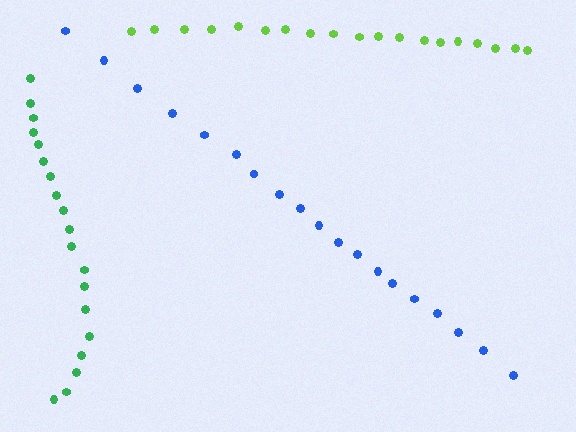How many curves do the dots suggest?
There are 3 distinct paths.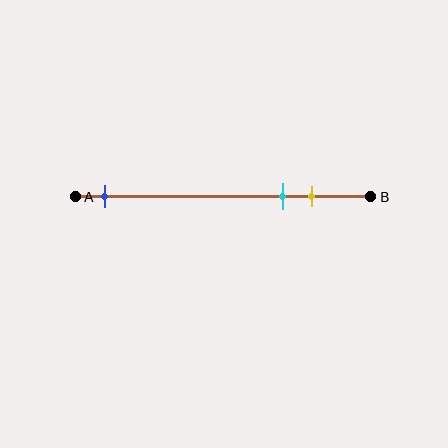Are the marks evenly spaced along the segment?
No, the marks are not evenly spaced.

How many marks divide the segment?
There are 3 marks dividing the segment.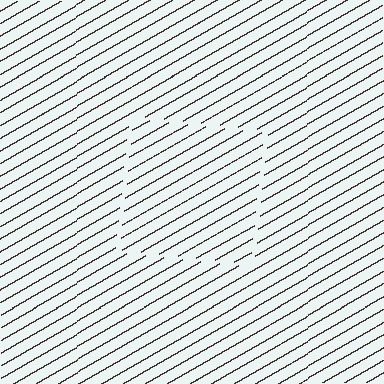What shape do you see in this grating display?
An illusory square. The interior of the shape contains the same grating, shifted by half a period — the contour is defined by the phase discontinuity where line-ends from the inner and outer gratings abut.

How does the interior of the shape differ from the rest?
The interior of the shape contains the same grating, shifted by half a period — the contour is defined by the phase discontinuity where line-ends from the inner and outer gratings abut.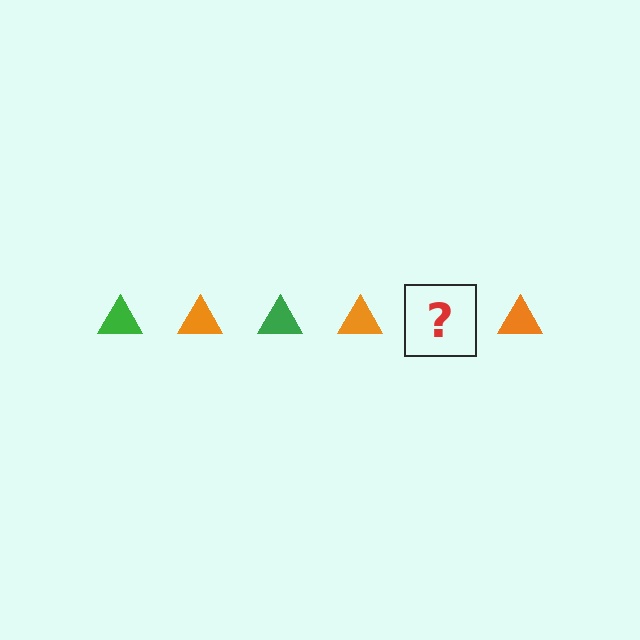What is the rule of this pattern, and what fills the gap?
The rule is that the pattern cycles through green, orange triangles. The gap should be filled with a green triangle.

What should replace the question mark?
The question mark should be replaced with a green triangle.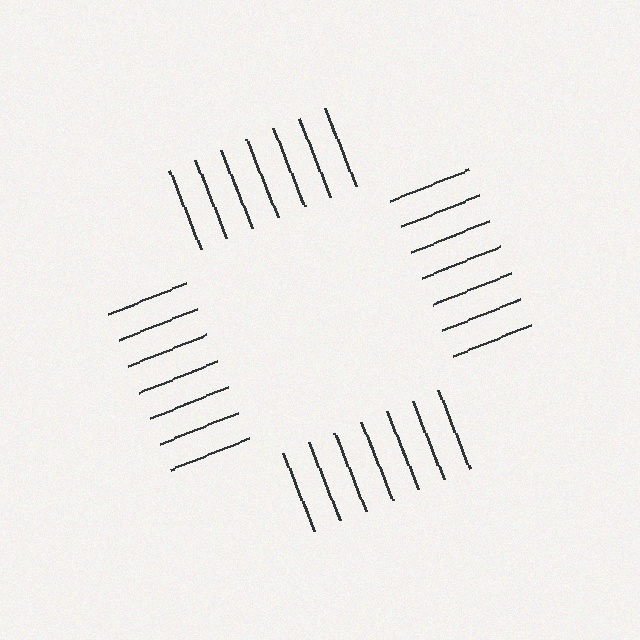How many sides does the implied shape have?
4 sides — the line-ends trace a square.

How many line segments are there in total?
28 — 7 along each of the 4 edges.